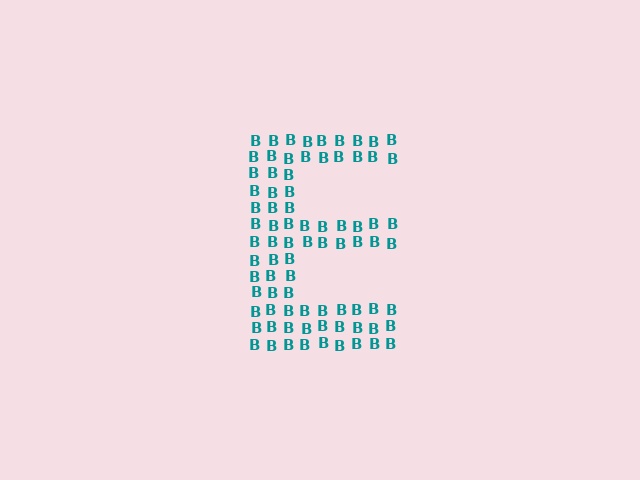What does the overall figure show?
The overall figure shows the letter E.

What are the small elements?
The small elements are letter B's.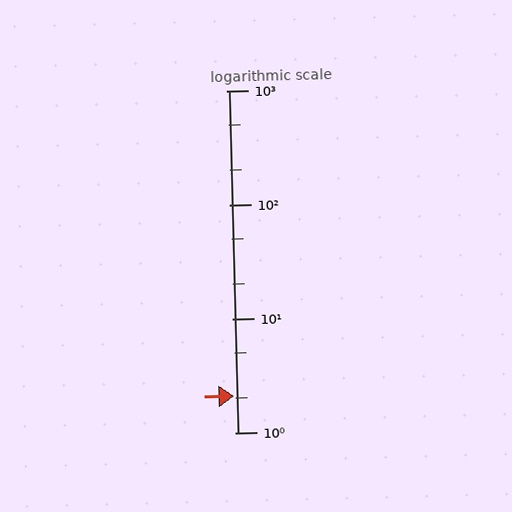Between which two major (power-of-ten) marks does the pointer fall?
The pointer is between 1 and 10.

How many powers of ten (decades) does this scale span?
The scale spans 3 decades, from 1 to 1000.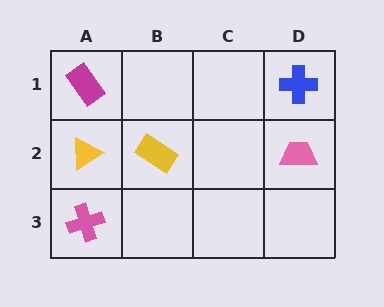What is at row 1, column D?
A blue cross.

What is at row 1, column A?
A magenta rectangle.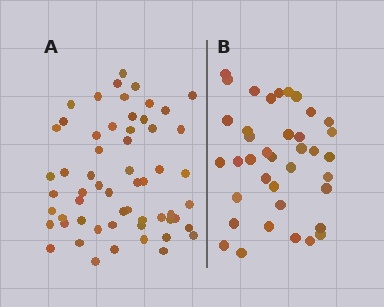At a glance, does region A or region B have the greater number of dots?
Region A (the left region) has more dots.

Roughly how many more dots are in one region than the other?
Region A has approximately 20 more dots than region B.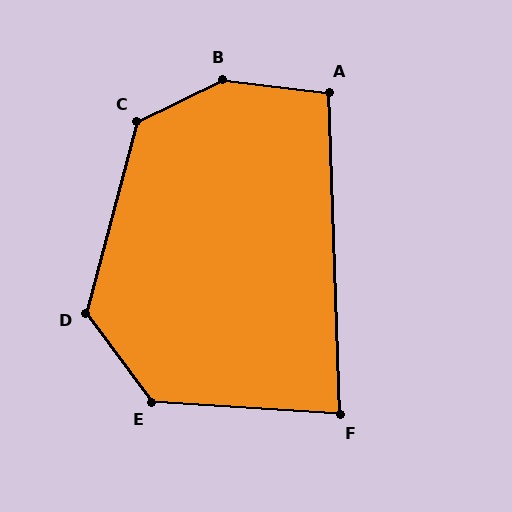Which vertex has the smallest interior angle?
F, at approximately 84 degrees.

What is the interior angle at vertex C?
Approximately 131 degrees (obtuse).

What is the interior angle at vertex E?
Approximately 130 degrees (obtuse).